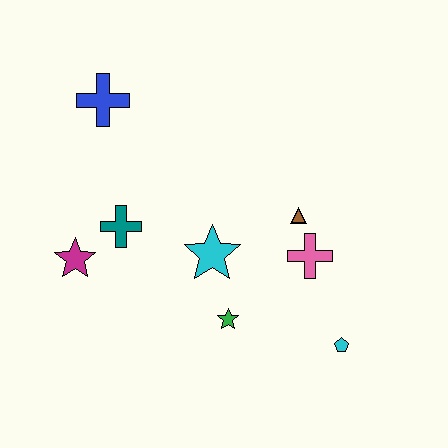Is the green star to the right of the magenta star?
Yes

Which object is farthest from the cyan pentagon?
The blue cross is farthest from the cyan pentagon.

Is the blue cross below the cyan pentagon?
No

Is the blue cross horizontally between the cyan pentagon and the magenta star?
Yes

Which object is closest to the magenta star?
The teal cross is closest to the magenta star.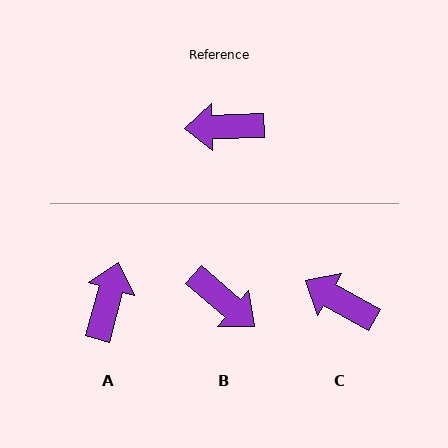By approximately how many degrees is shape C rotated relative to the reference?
Approximately 32 degrees clockwise.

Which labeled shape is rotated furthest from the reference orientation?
B, about 137 degrees away.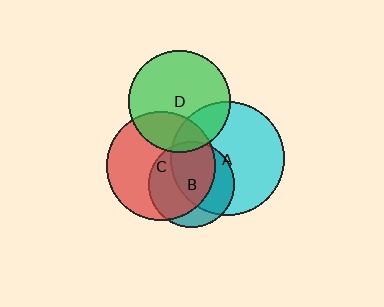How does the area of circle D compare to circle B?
Approximately 1.4 times.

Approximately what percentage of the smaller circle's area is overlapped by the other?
Approximately 25%.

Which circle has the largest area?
Circle A (cyan).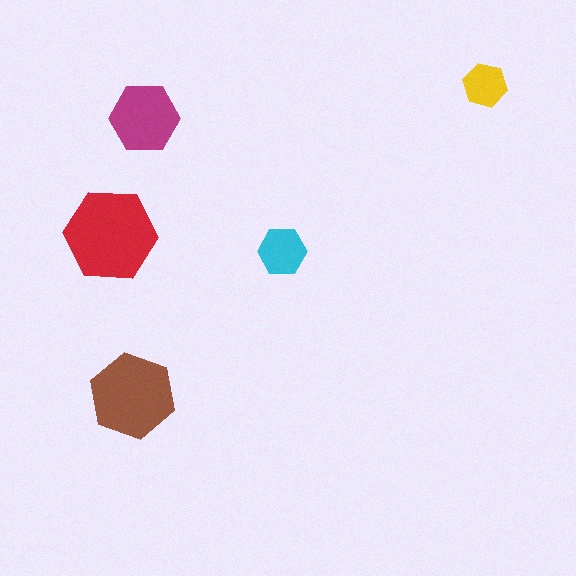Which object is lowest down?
The brown hexagon is bottommost.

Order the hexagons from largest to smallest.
the red one, the brown one, the magenta one, the cyan one, the yellow one.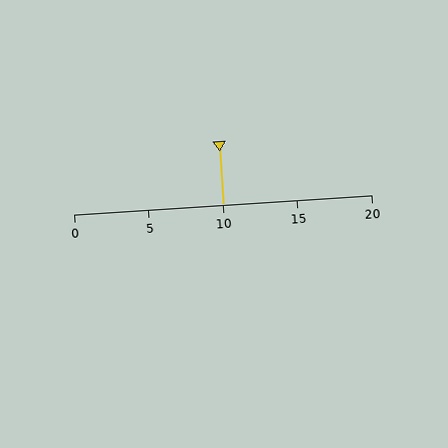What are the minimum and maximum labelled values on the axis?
The axis runs from 0 to 20.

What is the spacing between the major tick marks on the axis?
The major ticks are spaced 5 apart.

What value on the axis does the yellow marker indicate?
The marker indicates approximately 10.